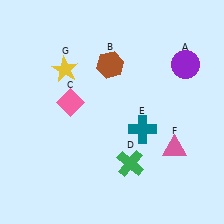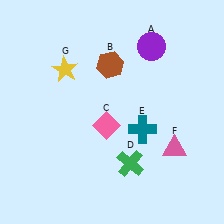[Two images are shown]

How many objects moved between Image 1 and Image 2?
2 objects moved between the two images.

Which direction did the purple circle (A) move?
The purple circle (A) moved left.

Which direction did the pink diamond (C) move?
The pink diamond (C) moved right.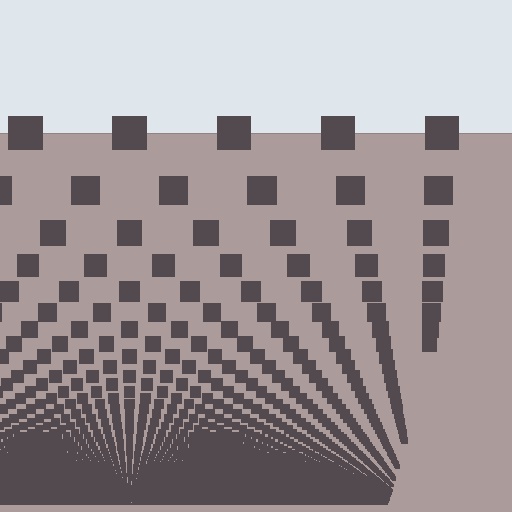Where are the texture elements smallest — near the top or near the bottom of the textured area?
Near the bottom.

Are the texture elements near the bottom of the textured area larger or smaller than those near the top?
Smaller. The gradient is inverted — elements near the bottom are smaller and denser.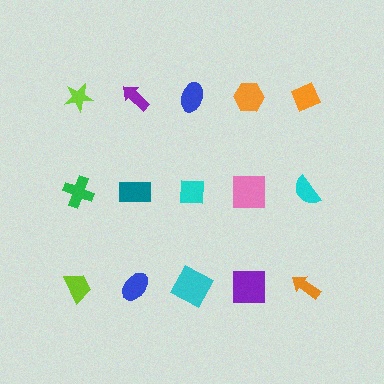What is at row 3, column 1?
A lime trapezoid.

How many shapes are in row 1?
5 shapes.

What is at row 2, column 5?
A cyan semicircle.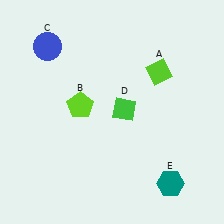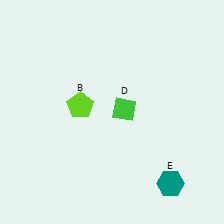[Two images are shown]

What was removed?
The blue circle (C), the lime diamond (A) were removed in Image 2.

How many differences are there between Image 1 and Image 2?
There are 2 differences between the two images.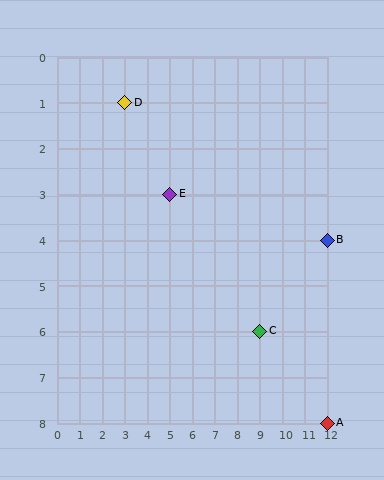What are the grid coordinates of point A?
Point A is at grid coordinates (12, 8).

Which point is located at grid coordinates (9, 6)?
Point C is at (9, 6).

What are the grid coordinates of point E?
Point E is at grid coordinates (5, 3).